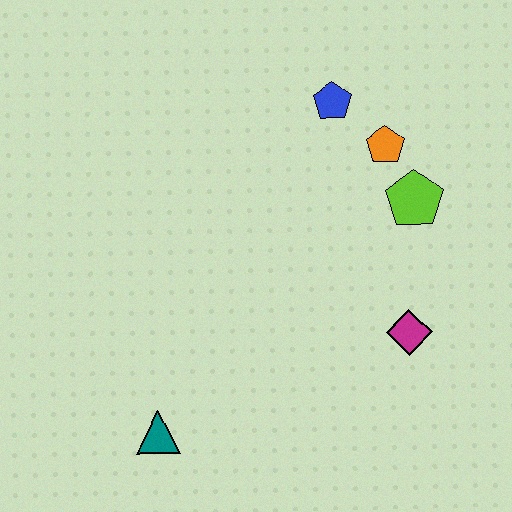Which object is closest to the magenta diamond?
The lime pentagon is closest to the magenta diamond.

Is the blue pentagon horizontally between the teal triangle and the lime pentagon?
Yes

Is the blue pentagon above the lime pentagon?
Yes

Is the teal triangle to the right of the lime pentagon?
No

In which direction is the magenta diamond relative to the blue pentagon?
The magenta diamond is below the blue pentagon.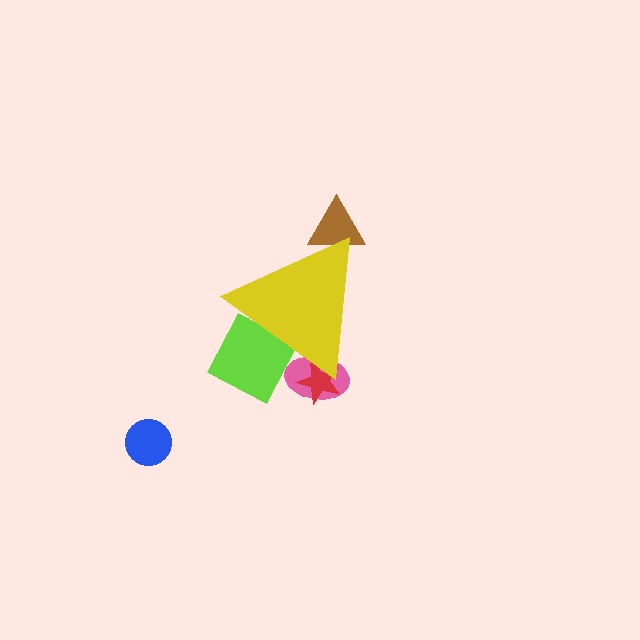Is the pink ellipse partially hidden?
Yes, the pink ellipse is partially hidden behind the yellow triangle.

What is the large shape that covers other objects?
A yellow triangle.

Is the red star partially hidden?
Yes, the red star is partially hidden behind the yellow triangle.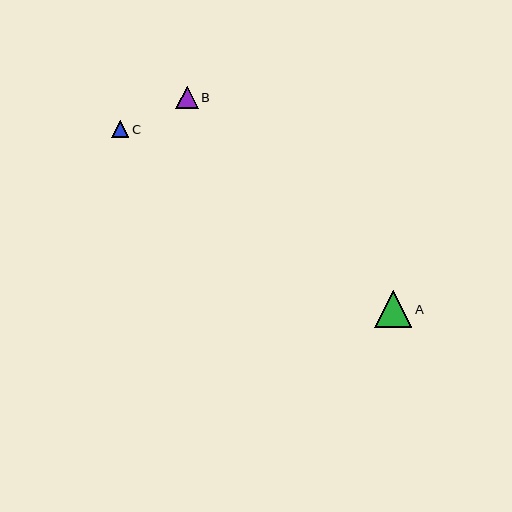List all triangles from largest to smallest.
From largest to smallest: A, B, C.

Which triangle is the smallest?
Triangle C is the smallest with a size of approximately 17 pixels.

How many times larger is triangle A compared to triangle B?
Triangle A is approximately 1.7 times the size of triangle B.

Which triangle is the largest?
Triangle A is the largest with a size of approximately 37 pixels.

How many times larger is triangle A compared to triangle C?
Triangle A is approximately 2.2 times the size of triangle C.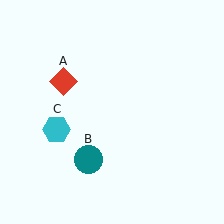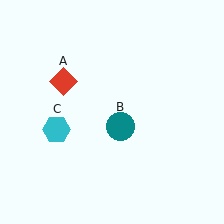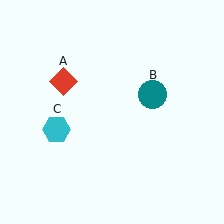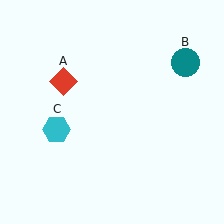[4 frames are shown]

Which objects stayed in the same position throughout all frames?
Red diamond (object A) and cyan hexagon (object C) remained stationary.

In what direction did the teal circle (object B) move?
The teal circle (object B) moved up and to the right.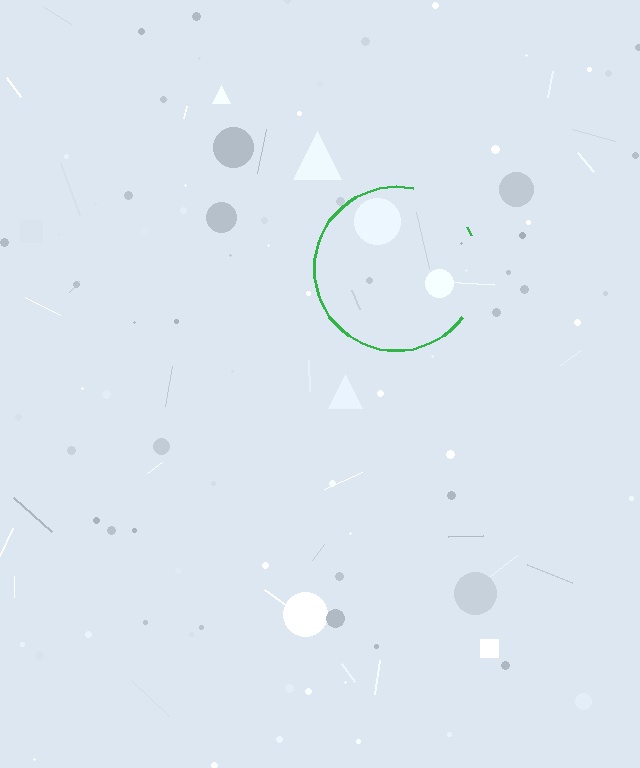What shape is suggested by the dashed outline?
The dashed outline suggests a circle.